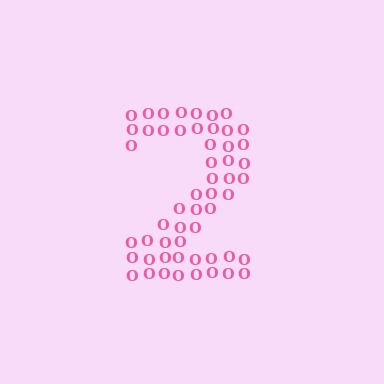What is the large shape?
The large shape is the digit 2.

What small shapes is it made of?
It is made of small letter O's.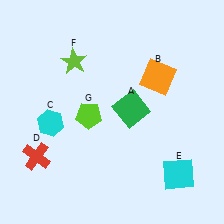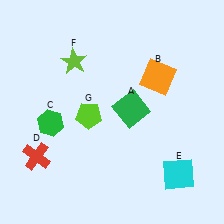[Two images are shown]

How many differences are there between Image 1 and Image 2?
There is 1 difference between the two images.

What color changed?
The hexagon (C) changed from cyan in Image 1 to green in Image 2.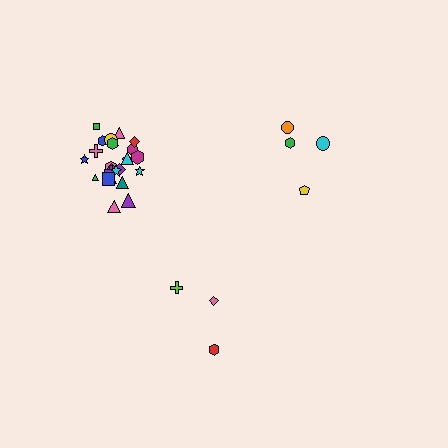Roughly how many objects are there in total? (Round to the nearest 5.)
Roughly 30 objects in total.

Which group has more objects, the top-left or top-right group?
The top-left group.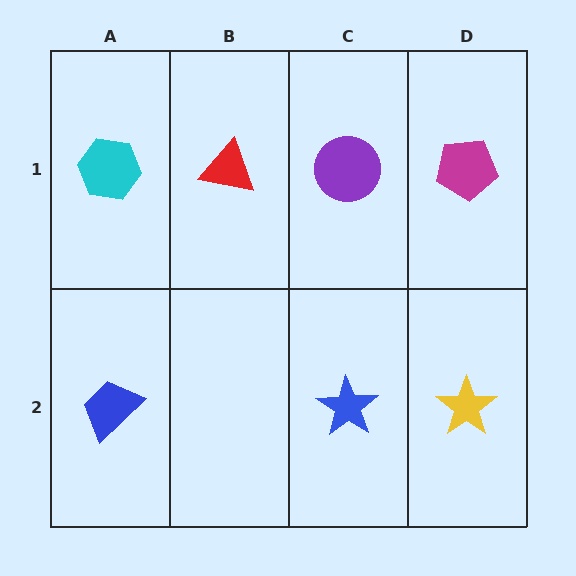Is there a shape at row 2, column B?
No, that cell is empty.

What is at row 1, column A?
A cyan hexagon.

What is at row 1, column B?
A red triangle.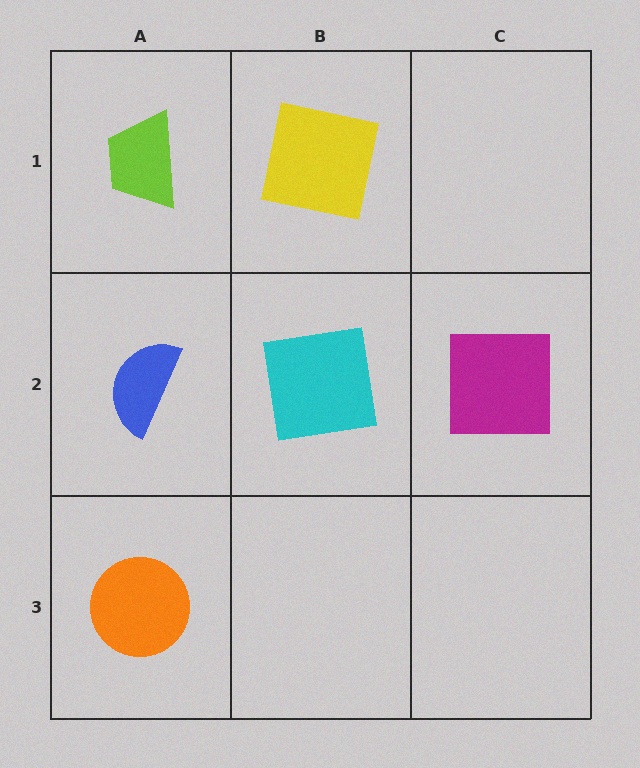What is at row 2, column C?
A magenta square.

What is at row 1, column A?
A lime trapezoid.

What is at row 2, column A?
A blue semicircle.